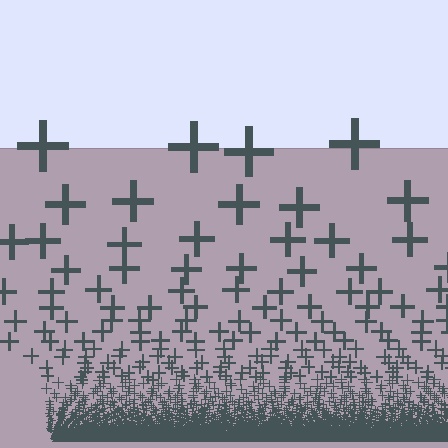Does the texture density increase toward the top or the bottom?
Density increases toward the bottom.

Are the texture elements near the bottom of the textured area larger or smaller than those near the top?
Smaller. The gradient is inverted — elements near the bottom are smaller and denser.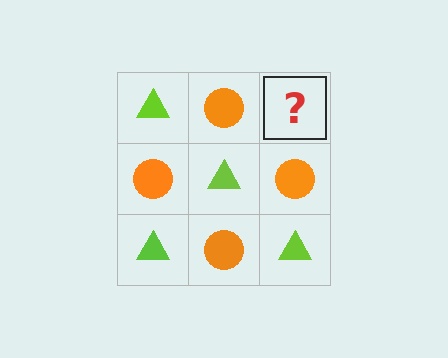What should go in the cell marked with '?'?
The missing cell should contain a lime triangle.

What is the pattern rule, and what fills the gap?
The rule is that it alternates lime triangle and orange circle in a checkerboard pattern. The gap should be filled with a lime triangle.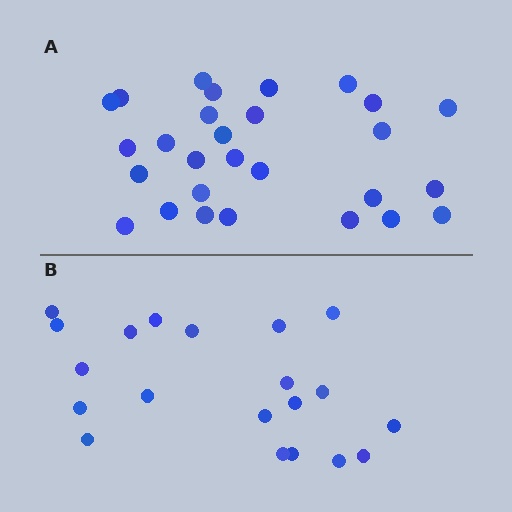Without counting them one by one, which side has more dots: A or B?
Region A (the top region) has more dots.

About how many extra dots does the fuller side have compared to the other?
Region A has roughly 8 or so more dots than region B.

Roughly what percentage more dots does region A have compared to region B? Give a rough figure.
About 40% more.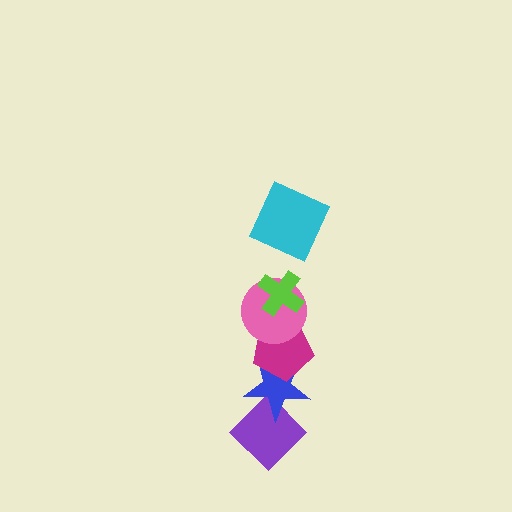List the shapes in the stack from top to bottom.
From top to bottom: the cyan square, the lime cross, the pink circle, the magenta pentagon, the blue star, the purple diamond.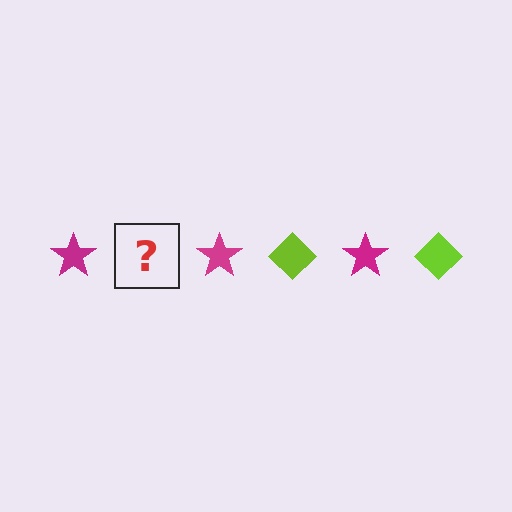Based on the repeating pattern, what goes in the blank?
The blank should be a lime diamond.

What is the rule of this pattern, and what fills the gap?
The rule is that the pattern alternates between magenta star and lime diamond. The gap should be filled with a lime diamond.